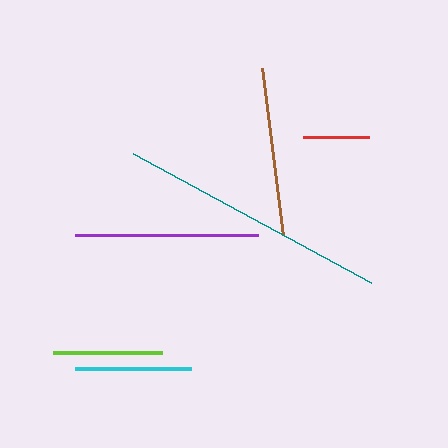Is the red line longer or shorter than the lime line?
The lime line is longer than the red line.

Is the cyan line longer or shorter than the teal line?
The teal line is longer than the cyan line.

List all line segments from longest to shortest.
From longest to shortest: teal, purple, brown, cyan, lime, red.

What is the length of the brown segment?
The brown segment is approximately 168 pixels long.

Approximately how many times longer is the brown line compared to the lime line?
The brown line is approximately 1.5 times the length of the lime line.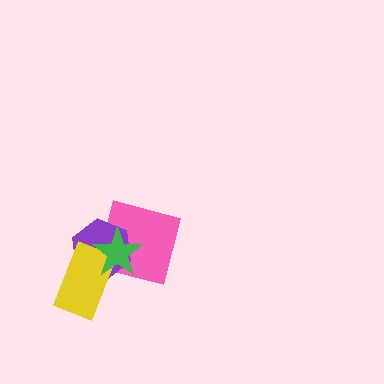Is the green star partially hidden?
No, no other shape covers it.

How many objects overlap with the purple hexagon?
3 objects overlap with the purple hexagon.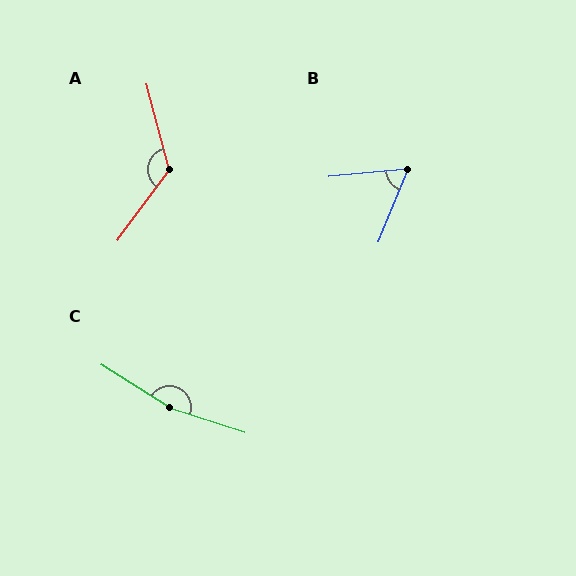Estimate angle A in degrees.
Approximately 129 degrees.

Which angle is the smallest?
B, at approximately 63 degrees.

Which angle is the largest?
C, at approximately 166 degrees.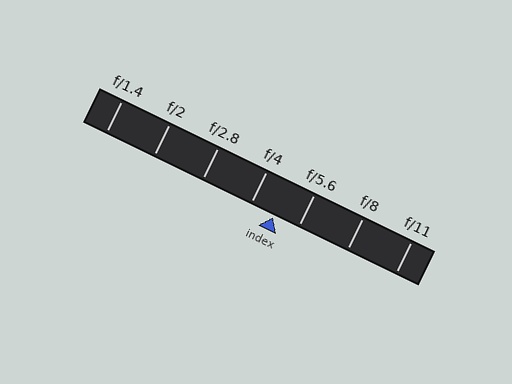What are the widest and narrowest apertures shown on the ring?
The widest aperture shown is f/1.4 and the narrowest is f/11.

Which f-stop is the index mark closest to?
The index mark is closest to f/4.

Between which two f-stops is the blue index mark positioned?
The index mark is between f/4 and f/5.6.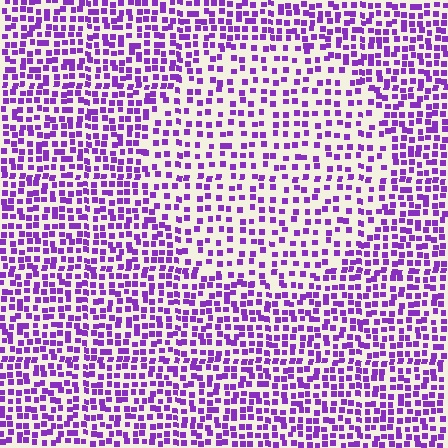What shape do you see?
I see a circle.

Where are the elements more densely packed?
The elements are more densely packed outside the circle boundary.